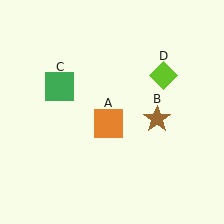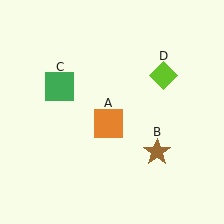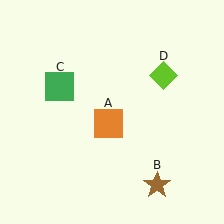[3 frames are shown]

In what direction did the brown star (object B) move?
The brown star (object B) moved down.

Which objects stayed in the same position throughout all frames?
Orange square (object A) and green square (object C) and lime diamond (object D) remained stationary.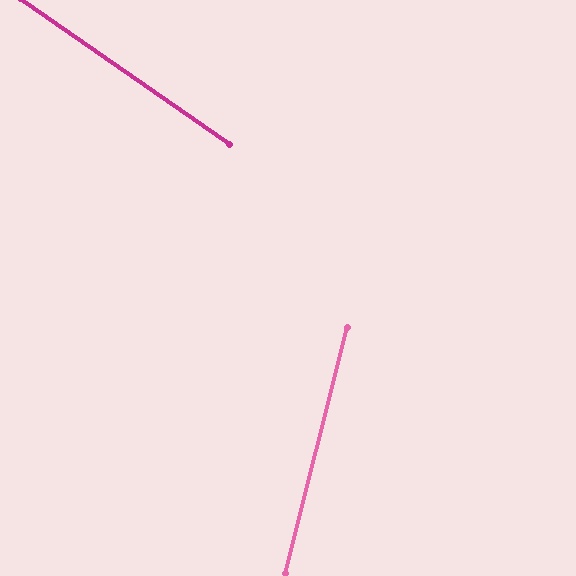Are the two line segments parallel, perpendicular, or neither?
Neither parallel nor perpendicular — they differ by about 69°.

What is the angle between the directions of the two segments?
Approximately 69 degrees.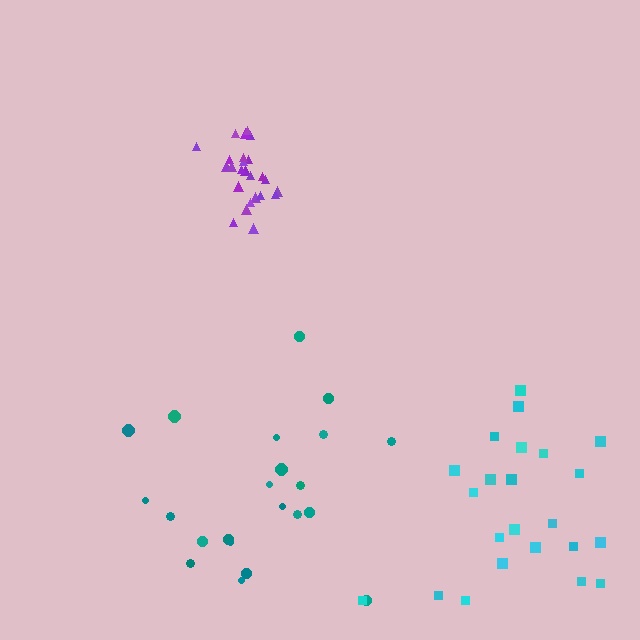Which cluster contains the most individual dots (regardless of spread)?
Purple (26).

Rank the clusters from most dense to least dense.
purple, cyan, teal.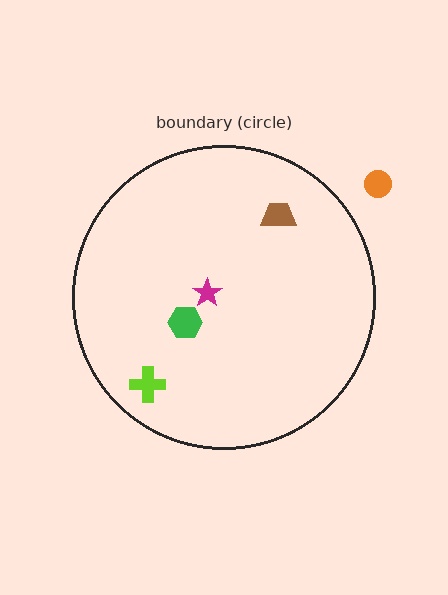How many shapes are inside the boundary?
4 inside, 1 outside.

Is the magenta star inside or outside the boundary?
Inside.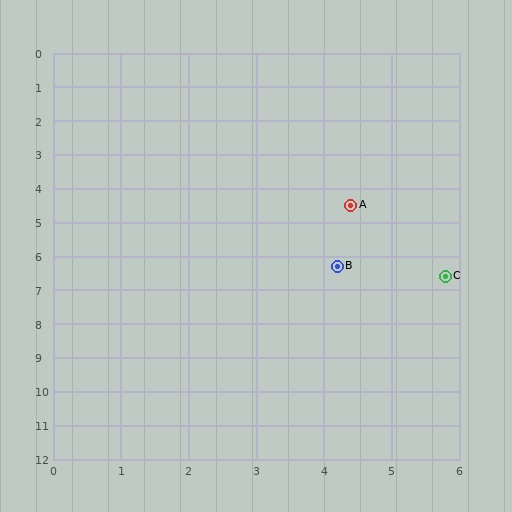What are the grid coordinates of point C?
Point C is at approximately (5.8, 6.6).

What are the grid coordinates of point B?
Point B is at approximately (4.2, 6.3).